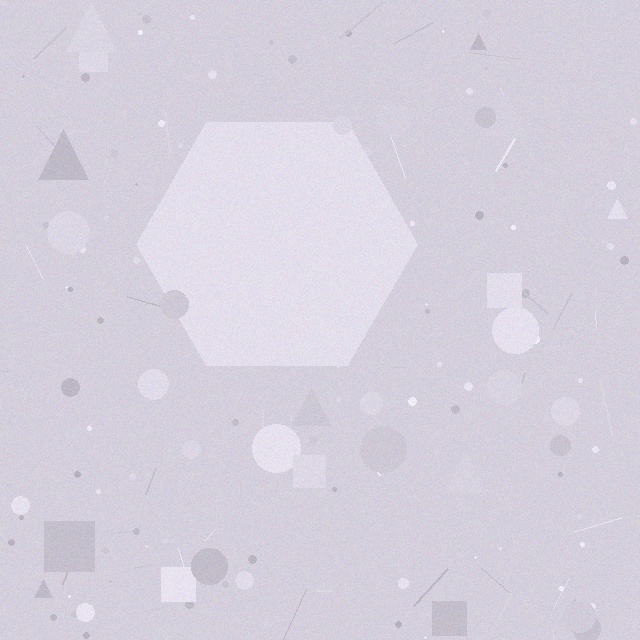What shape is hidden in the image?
A hexagon is hidden in the image.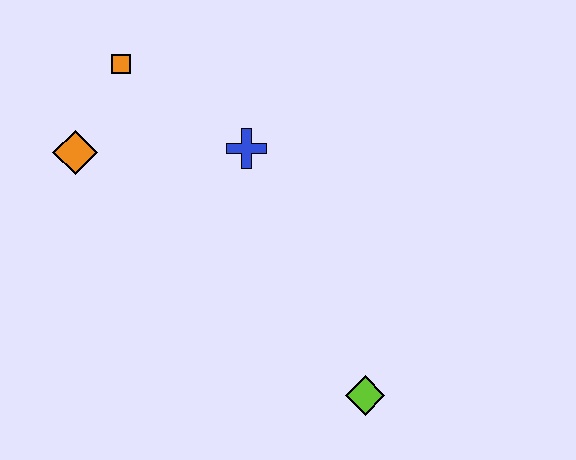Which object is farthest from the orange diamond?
The lime diamond is farthest from the orange diamond.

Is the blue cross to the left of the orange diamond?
No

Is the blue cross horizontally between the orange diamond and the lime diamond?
Yes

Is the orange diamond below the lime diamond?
No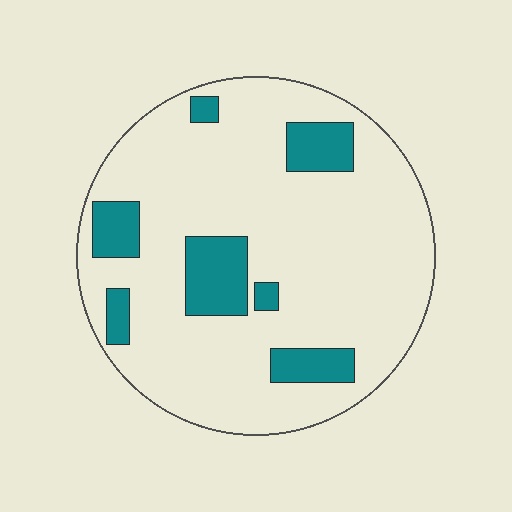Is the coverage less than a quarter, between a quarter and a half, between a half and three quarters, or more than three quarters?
Less than a quarter.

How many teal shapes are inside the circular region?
7.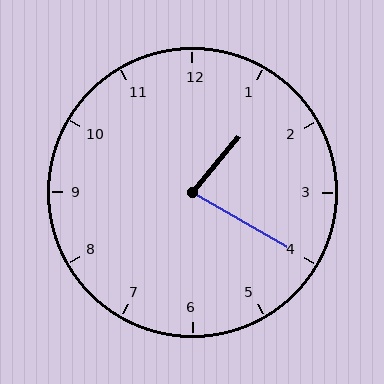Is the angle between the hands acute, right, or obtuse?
It is acute.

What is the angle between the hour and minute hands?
Approximately 80 degrees.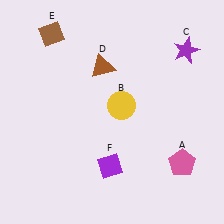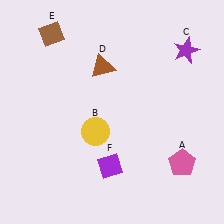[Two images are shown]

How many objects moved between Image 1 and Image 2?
1 object moved between the two images.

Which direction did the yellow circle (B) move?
The yellow circle (B) moved left.